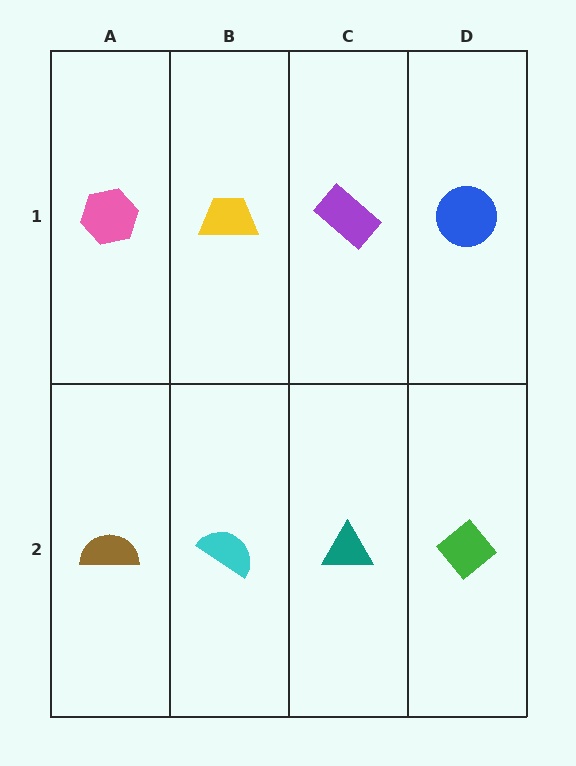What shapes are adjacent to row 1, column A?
A brown semicircle (row 2, column A), a yellow trapezoid (row 1, column B).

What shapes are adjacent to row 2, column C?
A purple rectangle (row 1, column C), a cyan semicircle (row 2, column B), a green diamond (row 2, column D).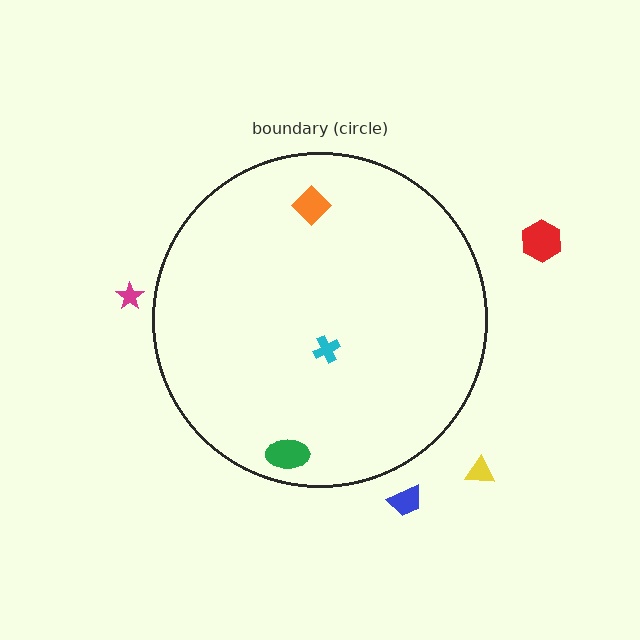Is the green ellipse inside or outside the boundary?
Inside.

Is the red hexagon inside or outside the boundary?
Outside.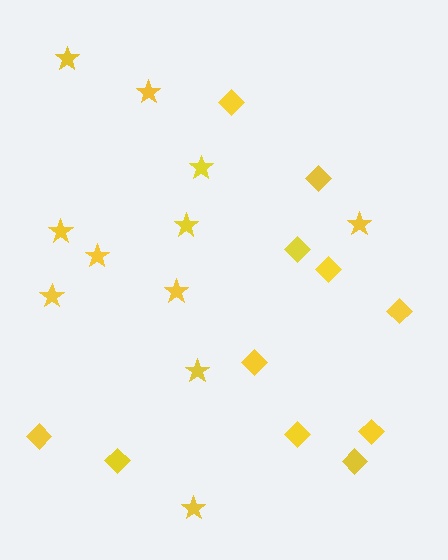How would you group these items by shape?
There are 2 groups: one group of stars (11) and one group of diamonds (11).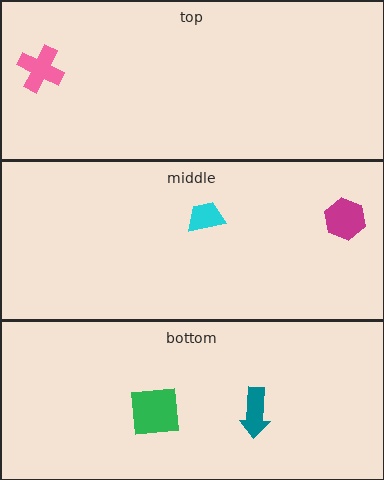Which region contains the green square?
The bottom region.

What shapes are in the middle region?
The cyan trapezoid, the magenta hexagon.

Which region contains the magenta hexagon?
The middle region.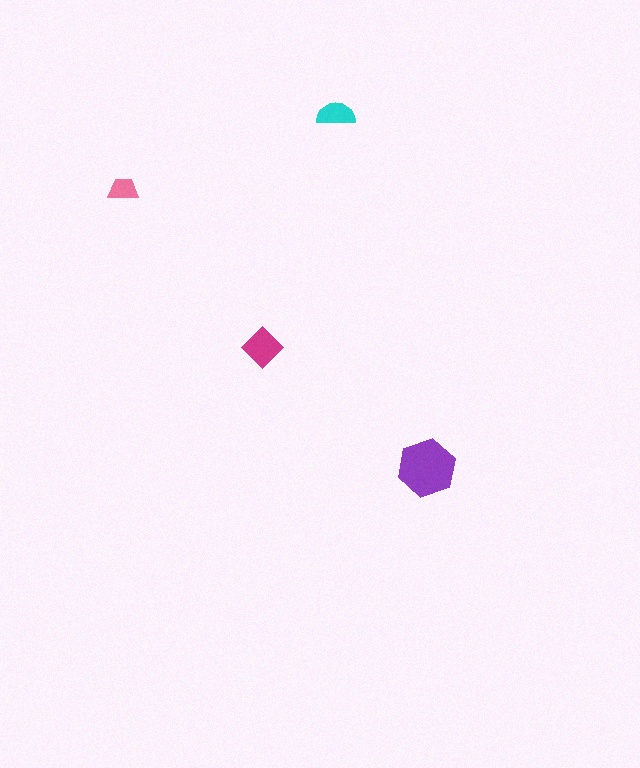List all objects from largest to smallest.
The purple hexagon, the magenta diamond, the cyan semicircle, the pink trapezoid.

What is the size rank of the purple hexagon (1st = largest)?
1st.